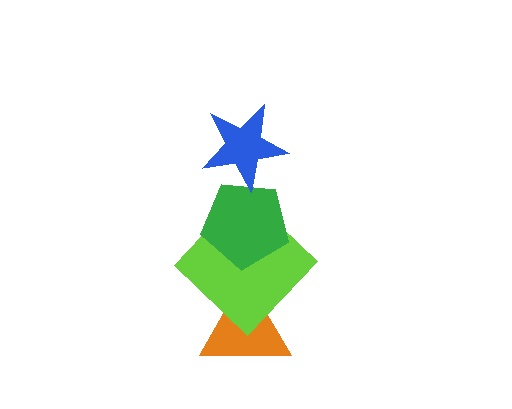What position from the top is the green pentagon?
The green pentagon is 2nd from the top.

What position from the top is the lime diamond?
The lime diamond is 3rd from the top.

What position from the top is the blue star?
The blue star is 1st from the top.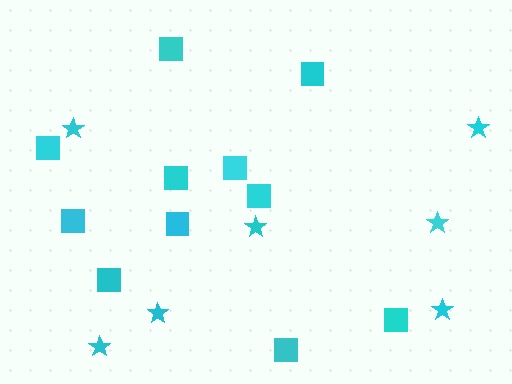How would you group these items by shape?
There are 2 groups: one group of squares (11) and one group of stars (7).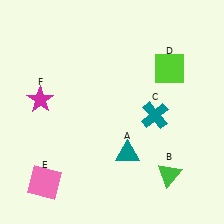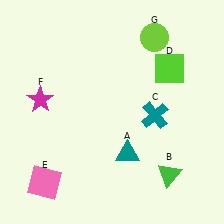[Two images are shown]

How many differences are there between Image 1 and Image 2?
There is 1 difference between the two images.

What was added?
A lime circle (G) was added in Image 2.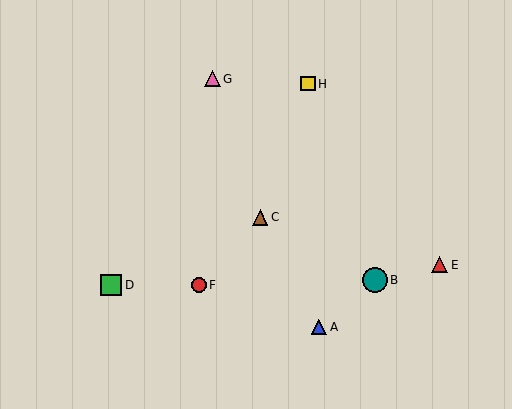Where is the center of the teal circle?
The center of the teal circle is at (375, 280).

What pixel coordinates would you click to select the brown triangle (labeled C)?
Click at (260, 217) to select the brown triangle C.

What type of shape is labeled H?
Shape H is a yellow square.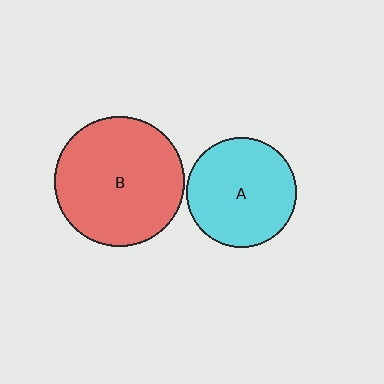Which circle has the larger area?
Circle B (red).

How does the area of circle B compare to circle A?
Approximately 1.4 times.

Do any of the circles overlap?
No, none of the circles overlap.